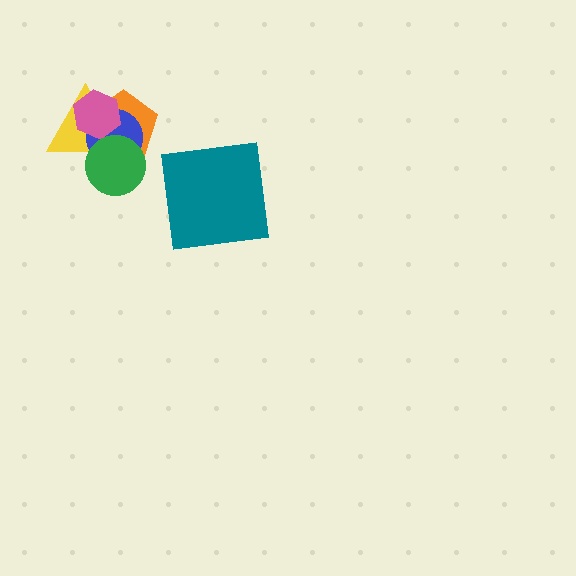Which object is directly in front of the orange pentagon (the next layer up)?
The yellow triangle is directly in front of the orange pentagon.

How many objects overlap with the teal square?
0 objects overlap with the teal square.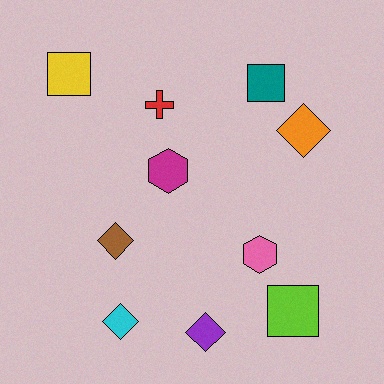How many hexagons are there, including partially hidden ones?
There are 2 hexagons.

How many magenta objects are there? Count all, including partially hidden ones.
There is 1 magenta object.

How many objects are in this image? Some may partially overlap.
There are 10 objects.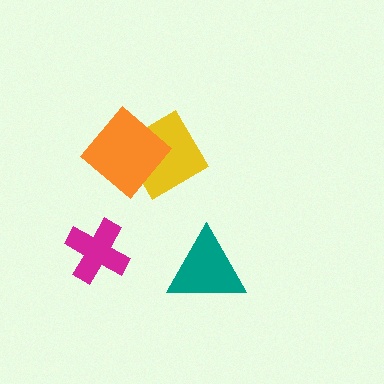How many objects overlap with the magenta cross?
0 objects overlap with the magenta cross.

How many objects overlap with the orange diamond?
1 object overlaps with the orange diamond.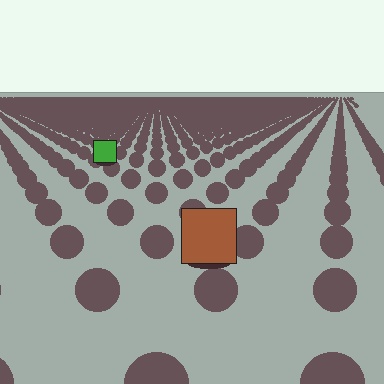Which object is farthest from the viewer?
The green square is farthest from the viewer. It appears smaller and the ground texture around it is denser.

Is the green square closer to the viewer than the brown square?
No. The brown square is closer — you can tell from the texture gradient: the ground texture is coarser near it.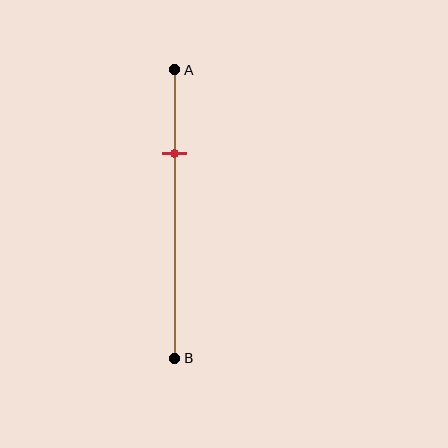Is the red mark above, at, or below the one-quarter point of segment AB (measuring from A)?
The red mark is below the one-quarter point of segment AB.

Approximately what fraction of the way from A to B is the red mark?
The red mark is approximately 30% of the way from A to B.